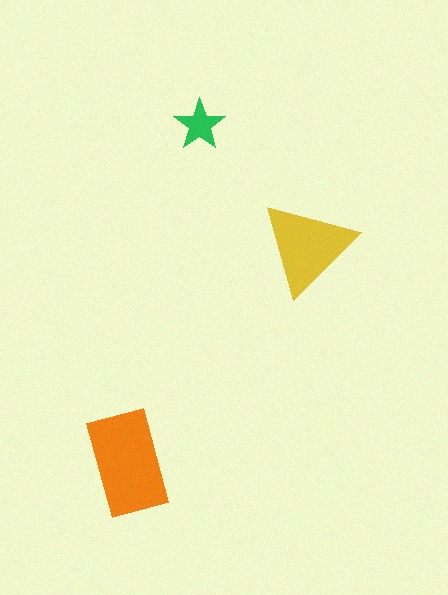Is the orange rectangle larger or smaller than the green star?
Larger.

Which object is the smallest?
The green star.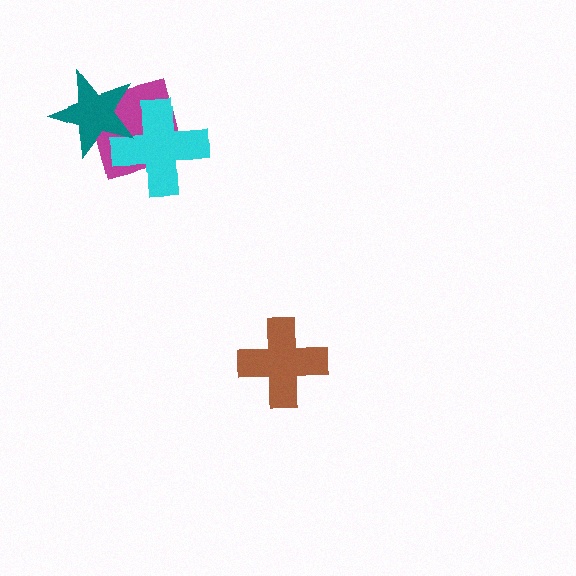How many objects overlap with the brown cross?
0 objects overlap with the brown cross.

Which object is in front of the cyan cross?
The teal star is in front of the cyan cross.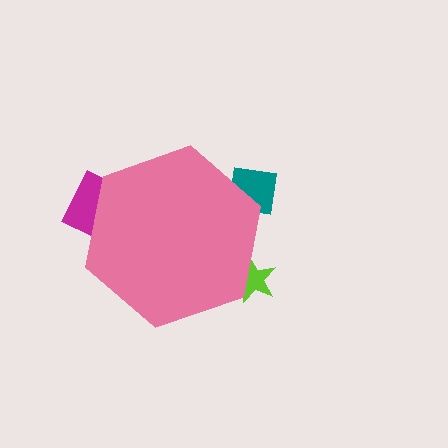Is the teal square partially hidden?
Yes, the teal square is partially hidden behind the pink hexagon.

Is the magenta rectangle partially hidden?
Yes, the magenta rectangle is partially hidden behind the pink hexagon.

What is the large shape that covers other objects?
A pink hexagon.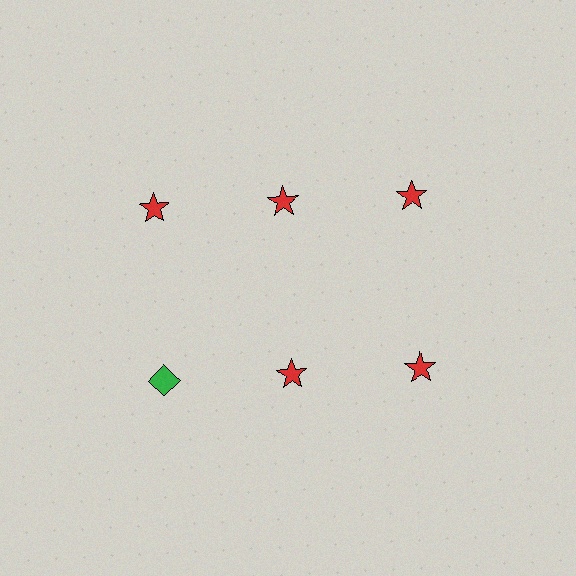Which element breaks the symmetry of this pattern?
The green diamond in the second row, leftmost column breaks the symmetry. All other shapes are red stars.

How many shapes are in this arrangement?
There are 6 shapes arranged in a grid pattern.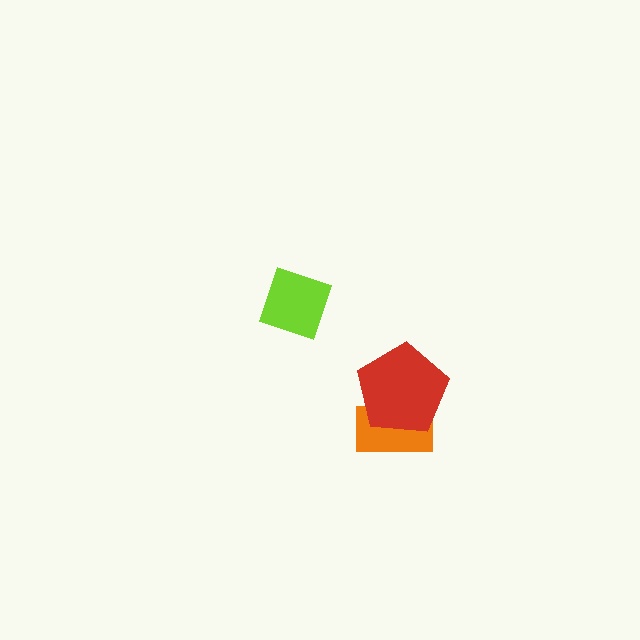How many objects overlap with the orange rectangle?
1 object overlaps with the orange rectangle.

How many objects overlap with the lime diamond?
0 objects overlap with the lime diamond.